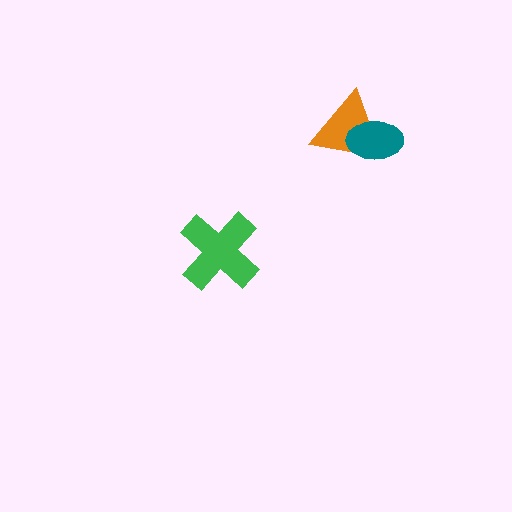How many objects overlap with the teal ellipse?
1 object overlaps with the teal ellipse.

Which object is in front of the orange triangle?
The teal ellipse is in front of the orange triangle.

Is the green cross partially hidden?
No, no other shape covers it.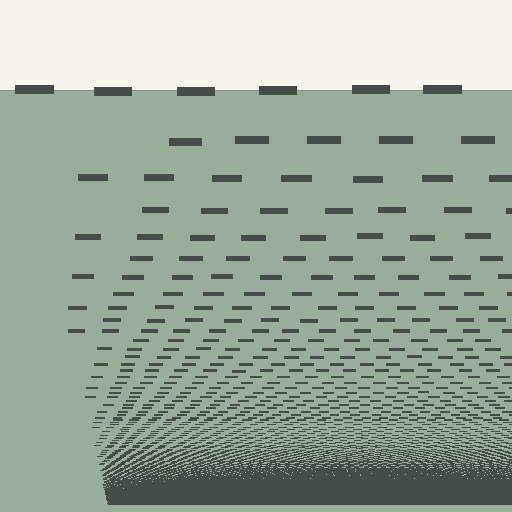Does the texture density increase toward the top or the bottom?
Density increases toward the bottom.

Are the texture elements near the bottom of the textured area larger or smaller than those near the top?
Smaller. The gradient is inverted — elements near the bottom are smaller and denser.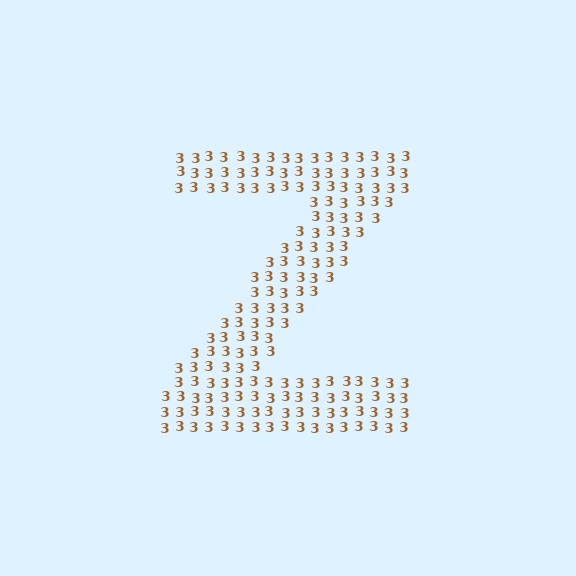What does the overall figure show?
The overall figure shows the letter Z.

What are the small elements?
The small elements are digit 3's.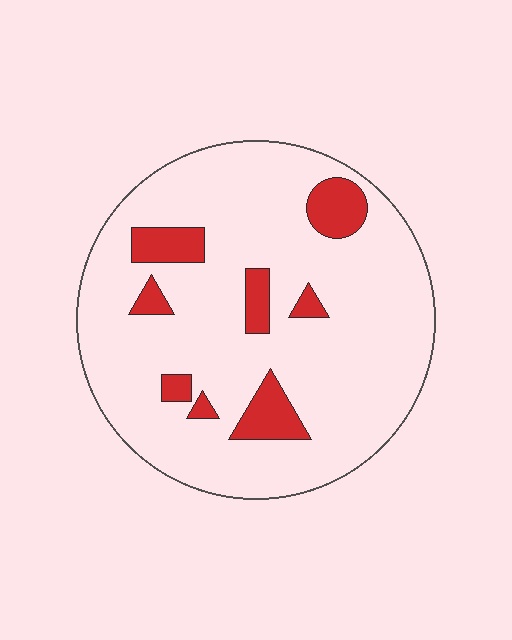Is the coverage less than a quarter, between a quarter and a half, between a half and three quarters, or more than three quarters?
Less than a quarter.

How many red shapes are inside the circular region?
8.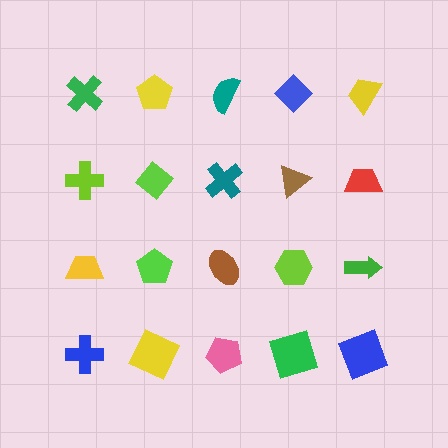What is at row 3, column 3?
A brown ellipse.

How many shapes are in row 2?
5 shapes.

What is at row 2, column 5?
A red trapezoid.